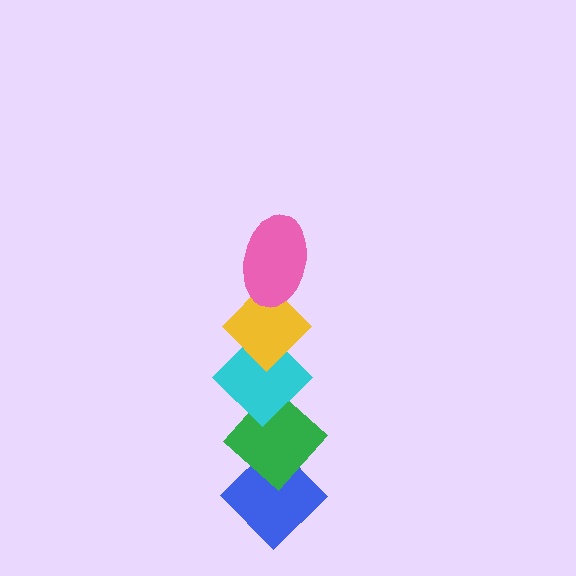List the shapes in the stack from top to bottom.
From top to bottom: the pink ellipse, the yellow diamond, the cyan diamond, the green diamond, the blue diamond.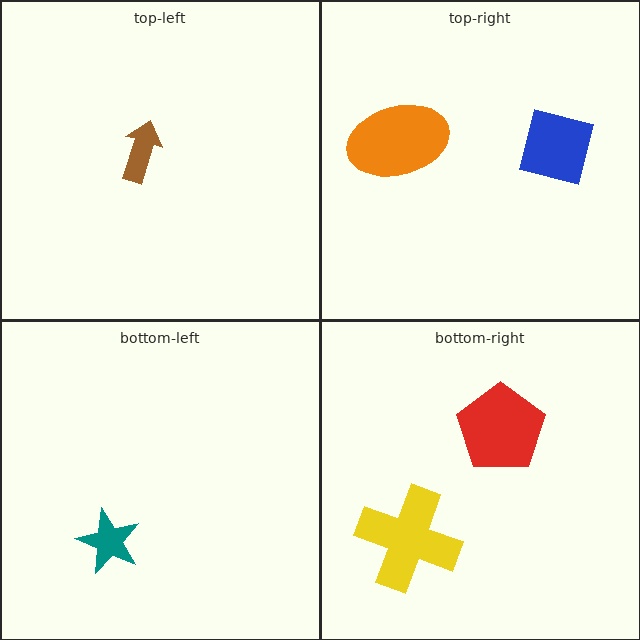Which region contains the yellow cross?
The bottom-right region.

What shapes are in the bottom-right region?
The red pentagon, the yellow cross.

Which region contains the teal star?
The bottom-left region.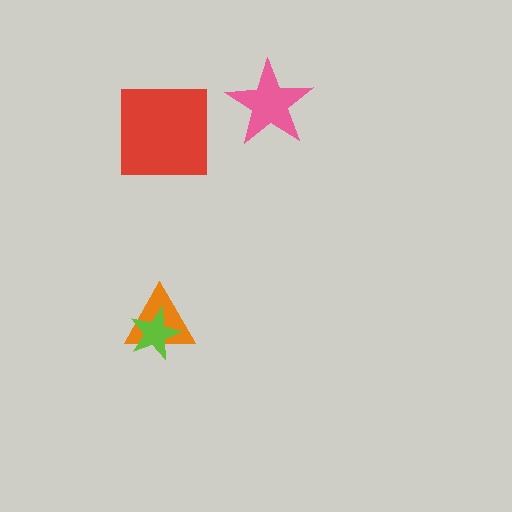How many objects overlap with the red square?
0 objects overlap with the red square.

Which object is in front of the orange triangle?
The lime star is in front of the orange triangle.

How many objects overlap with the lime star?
1 object overlaps with the lime star.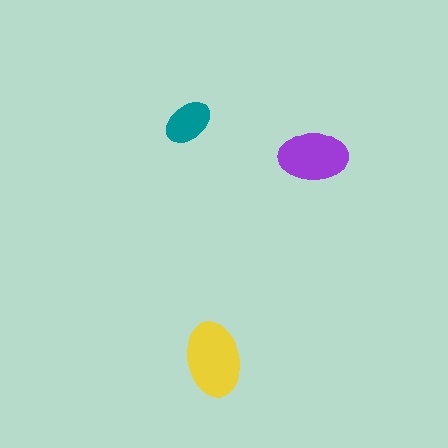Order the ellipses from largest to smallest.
the yellow one, the purple one, the teal one.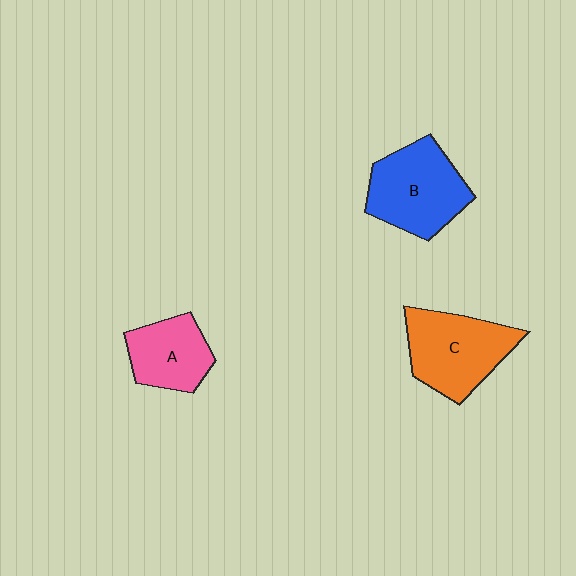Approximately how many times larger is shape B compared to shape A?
Approximately 1.4 times.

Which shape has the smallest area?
Shape A (pink).